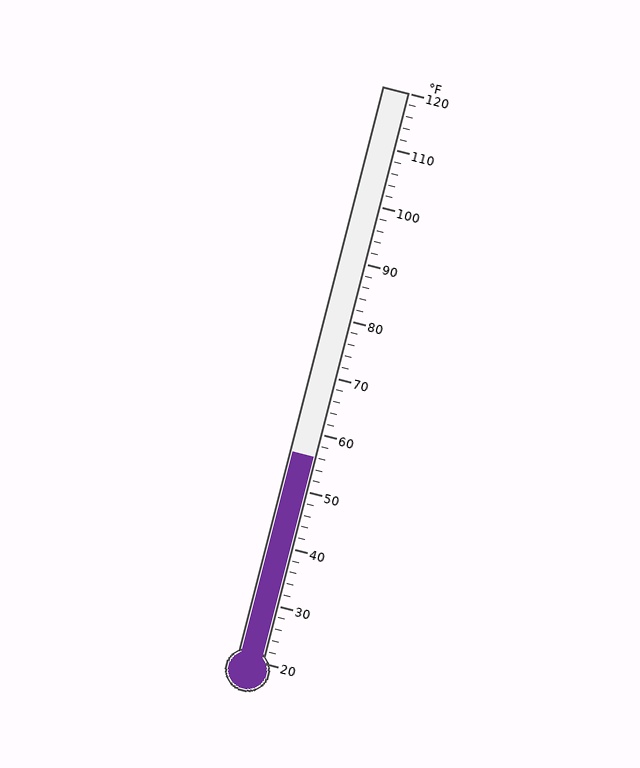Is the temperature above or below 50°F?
The temperature is above 50°F.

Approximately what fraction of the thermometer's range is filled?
The thermometer is filled to approximately 35% of its range.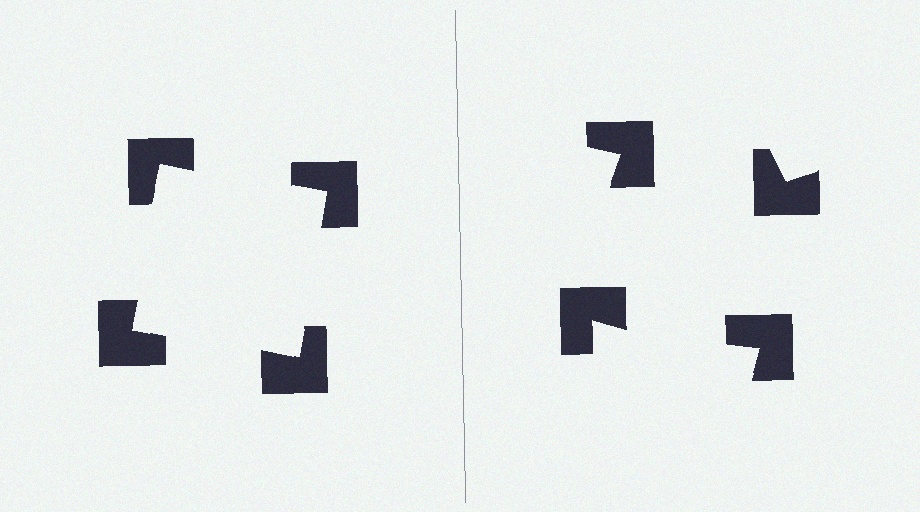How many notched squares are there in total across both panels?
8 — 4 on each side.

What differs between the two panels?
The notched squares are positioned identically on both sides; only the wedge orientations differ. On the left they align to a square; on the right they are misaligned.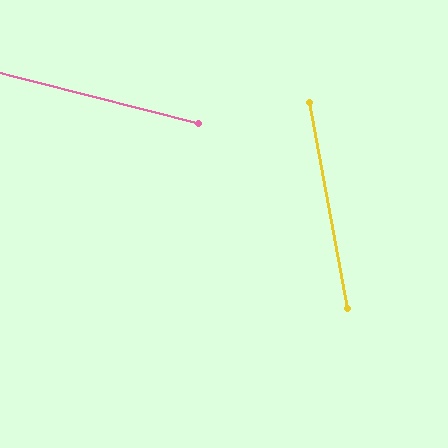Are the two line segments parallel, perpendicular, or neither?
Neither parallel nor perpendicular — they differ by about 65°.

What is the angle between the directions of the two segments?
Approximately 65 degrees.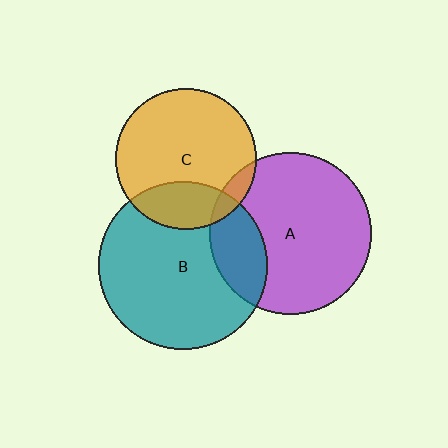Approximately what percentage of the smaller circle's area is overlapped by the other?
Approximately 25%.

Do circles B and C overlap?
Yes.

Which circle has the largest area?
Circle B (teal).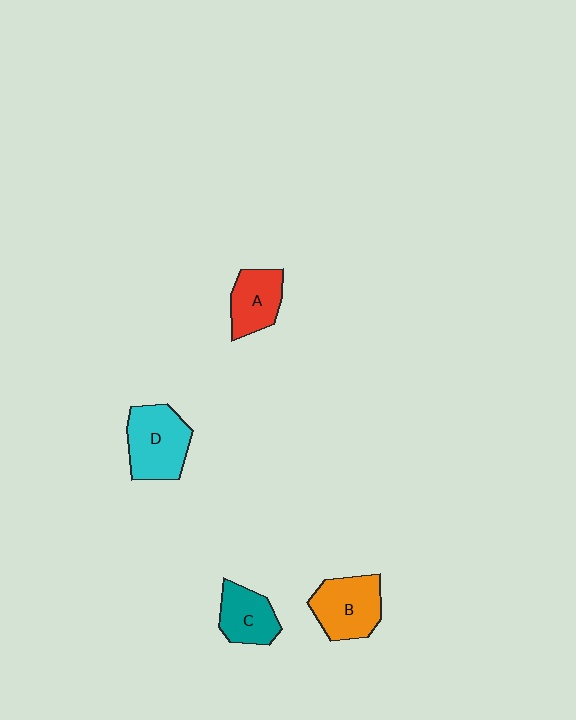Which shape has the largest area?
Shape D (cyan).